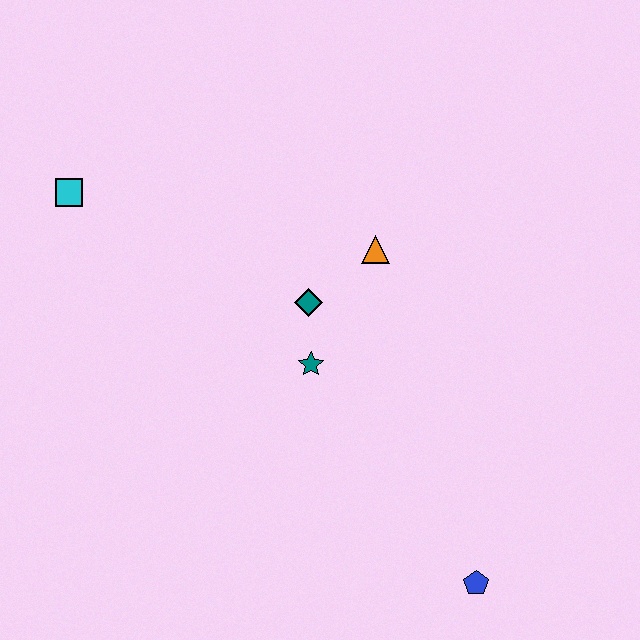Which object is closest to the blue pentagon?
The teal star is closest to the blue pentagon.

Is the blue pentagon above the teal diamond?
No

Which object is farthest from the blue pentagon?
The cyan square is farthest from the blue pentagon.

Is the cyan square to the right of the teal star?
No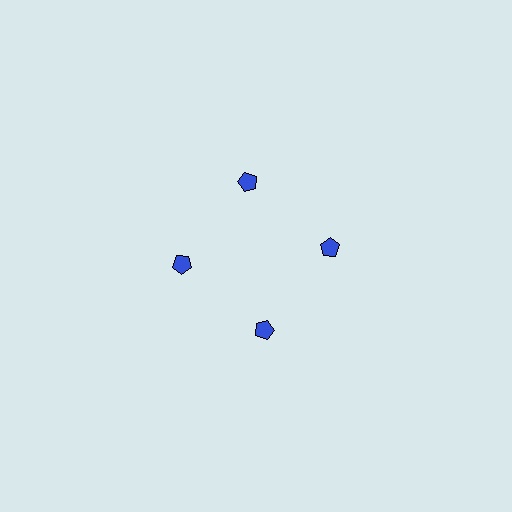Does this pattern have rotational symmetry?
Yes, this pattern has 4-fold rotational symmetry. It looks the same after rotating 90 degrees around the center.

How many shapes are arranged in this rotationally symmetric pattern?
There are 4 shapes, arranged in 4 groups of 1.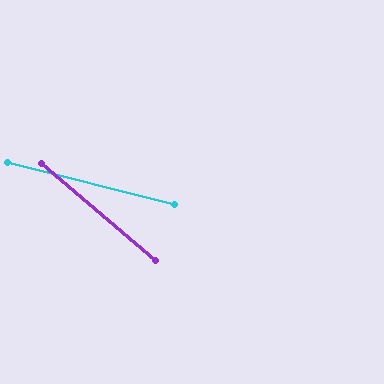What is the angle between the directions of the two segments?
Approximately 26 degrees.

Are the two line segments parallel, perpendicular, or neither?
Neither parallel nor perpendicular — they differ by about 26°.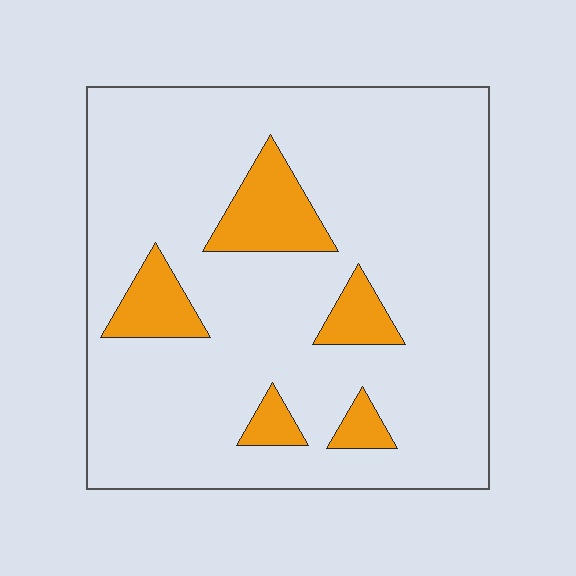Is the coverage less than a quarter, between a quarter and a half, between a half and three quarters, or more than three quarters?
Less than a quarter.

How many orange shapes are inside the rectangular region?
5.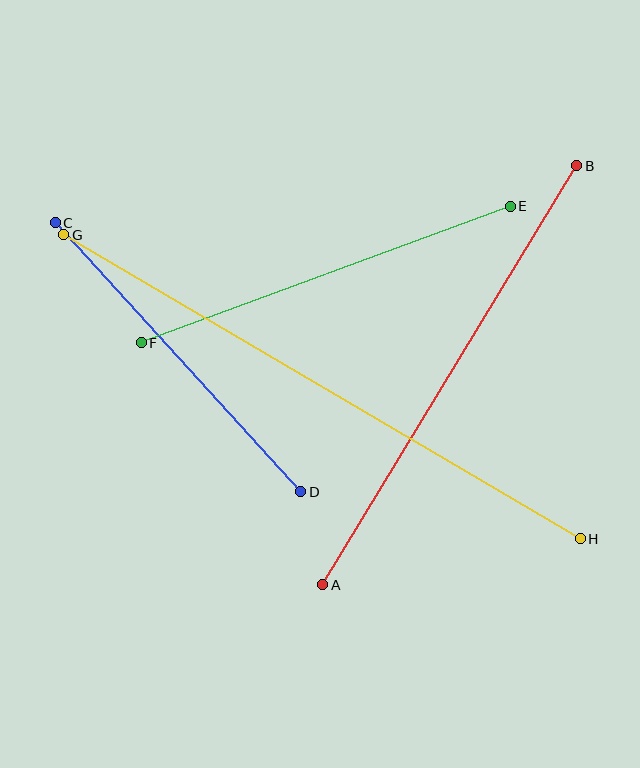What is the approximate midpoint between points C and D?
The midpoint is at approximately (178, 357) pixels.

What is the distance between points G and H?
The distance is approximately 599 pixels.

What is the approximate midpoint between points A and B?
The midpoint is at approximately (450, 375) pixels.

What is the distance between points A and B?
The distance is approximately 490 pixels.